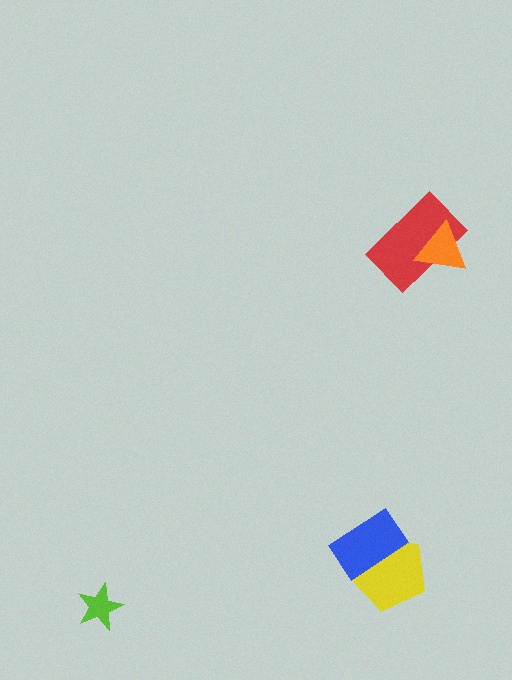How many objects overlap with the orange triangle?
1 object overlaps with the orange triangle.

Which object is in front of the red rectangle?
The orange triangle is in front of the red rectangle.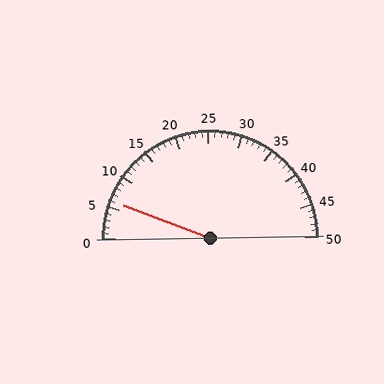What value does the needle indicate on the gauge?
The needle indicates approximately 6.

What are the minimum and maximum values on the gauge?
The gauge ranges from 0 to 50.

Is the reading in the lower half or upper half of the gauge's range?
The reading is in the lower half of the range (0 to 50).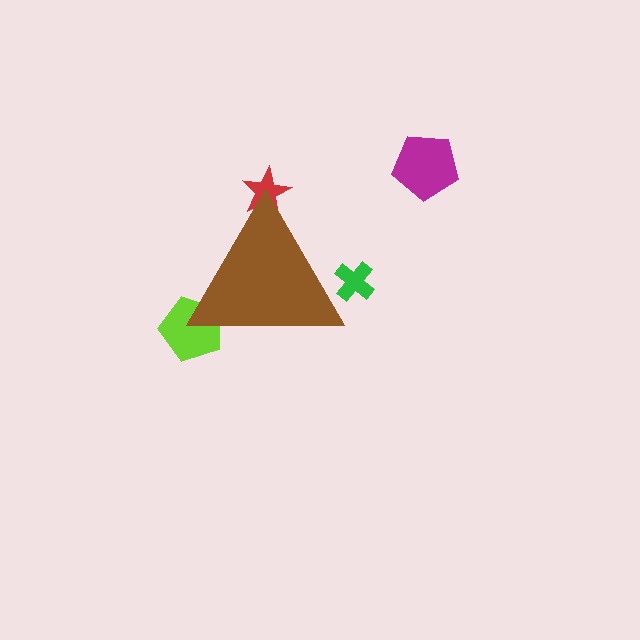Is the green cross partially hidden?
Yes, the green cross is partially hidden behind the brown triangle.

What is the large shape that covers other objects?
A brown triangle.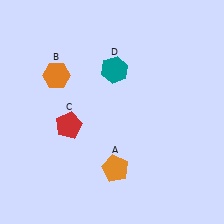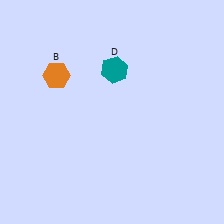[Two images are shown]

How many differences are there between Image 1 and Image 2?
There are 2 differences between the two images.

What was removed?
The orange pentagon (A), the red pentagon (C) were removed in Image 2.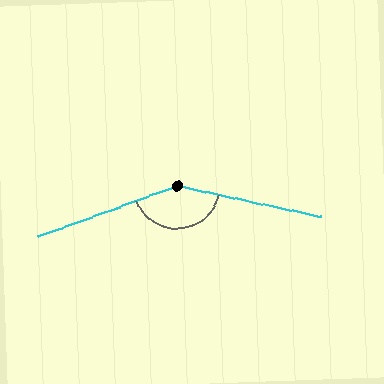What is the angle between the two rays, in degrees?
Approximately 148 degrees.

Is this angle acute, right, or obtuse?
It is obtuse.